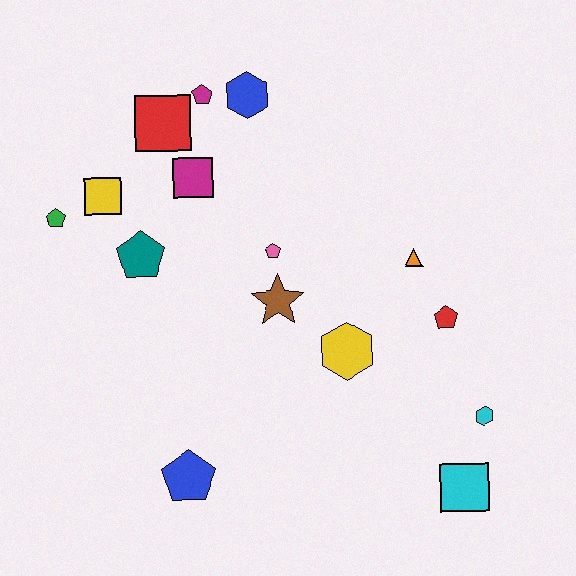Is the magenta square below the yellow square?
No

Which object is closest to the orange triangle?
The red pentagon is closest to the orange triangle.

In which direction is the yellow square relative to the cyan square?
The yellow square is to the left of the cyan square.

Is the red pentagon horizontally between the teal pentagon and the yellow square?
No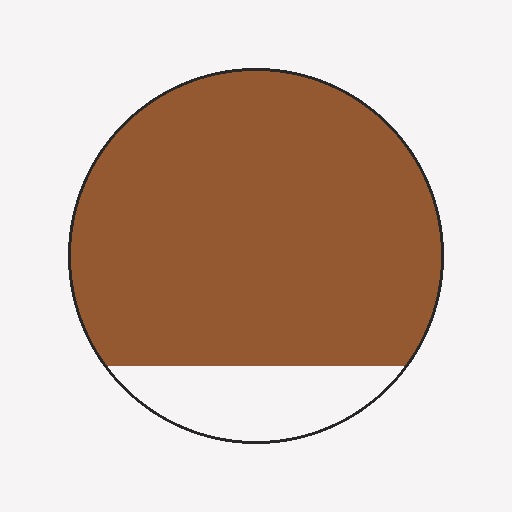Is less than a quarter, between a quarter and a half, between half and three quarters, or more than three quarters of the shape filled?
More than three quarters.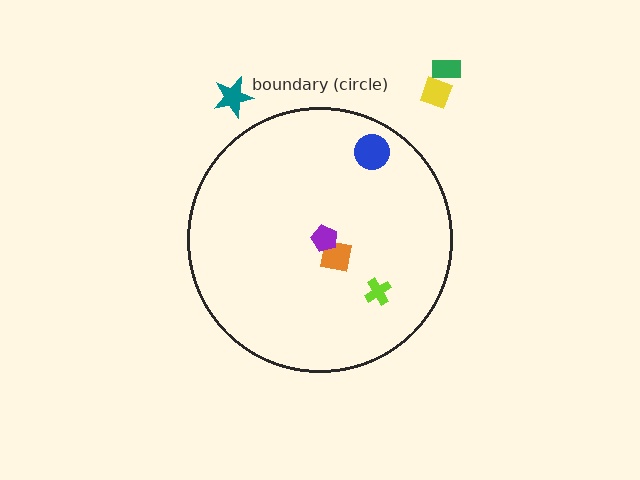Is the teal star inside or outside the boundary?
Outside.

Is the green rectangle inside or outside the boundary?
Outside.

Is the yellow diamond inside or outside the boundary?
Outside.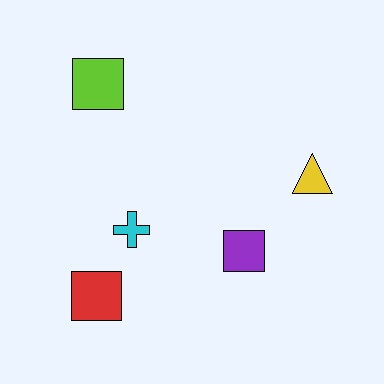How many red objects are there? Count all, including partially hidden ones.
There is 1 red object.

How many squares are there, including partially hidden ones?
There are 3 squares.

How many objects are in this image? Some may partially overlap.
There are 5 objects.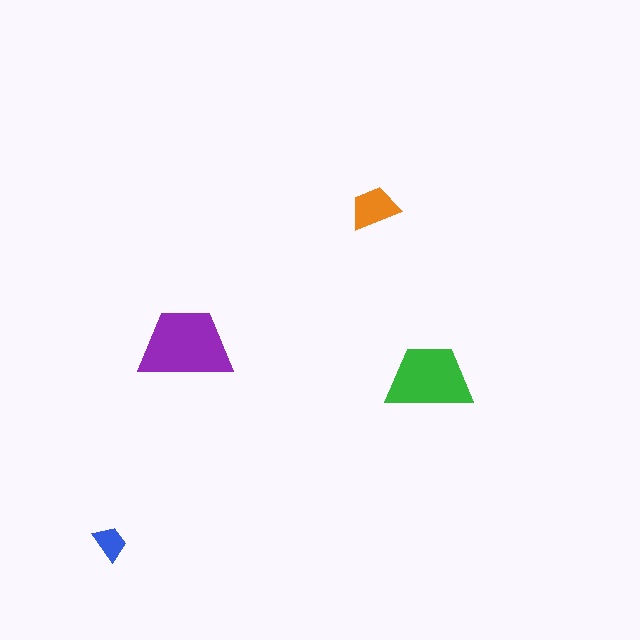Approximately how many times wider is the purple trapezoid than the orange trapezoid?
About 2 times wider.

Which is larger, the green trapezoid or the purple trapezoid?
The purple one.